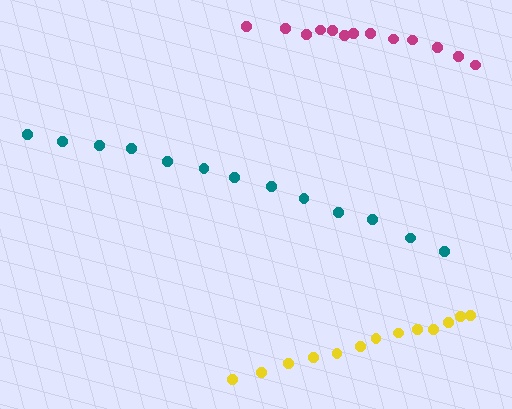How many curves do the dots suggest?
There are 3 distinct paths.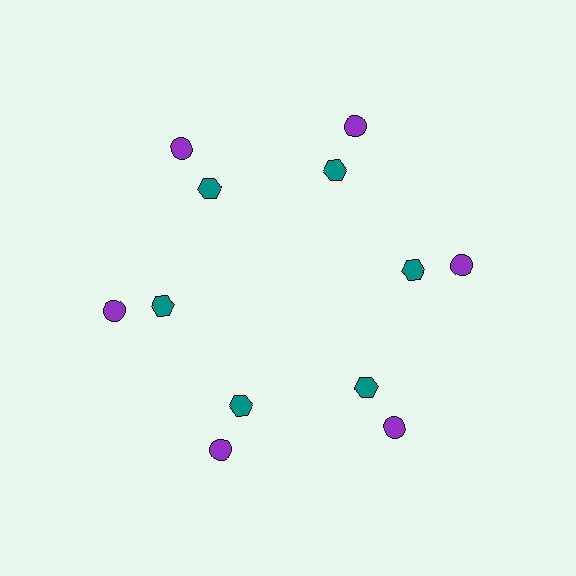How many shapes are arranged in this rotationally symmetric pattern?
There are 12 shapes, arranged in 6 groups of 2.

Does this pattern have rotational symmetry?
Yes, this pattern has 6-fold rotational symmetry. It looks the same after rotating 60 degrees around the center.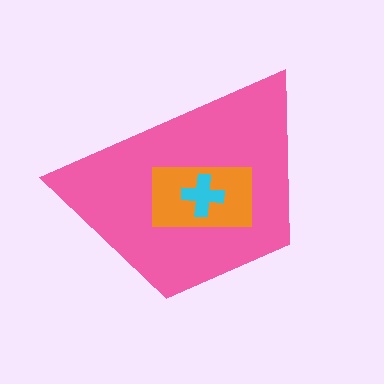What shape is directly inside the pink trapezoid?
The orange rectangle.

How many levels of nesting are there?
3.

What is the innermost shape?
The cyan cross.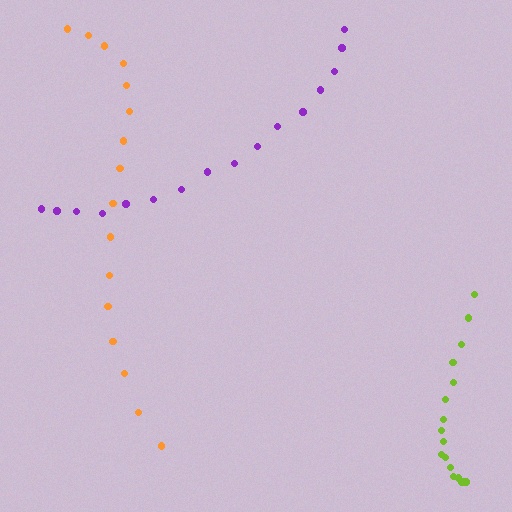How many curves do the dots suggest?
There are 3 distinct paths.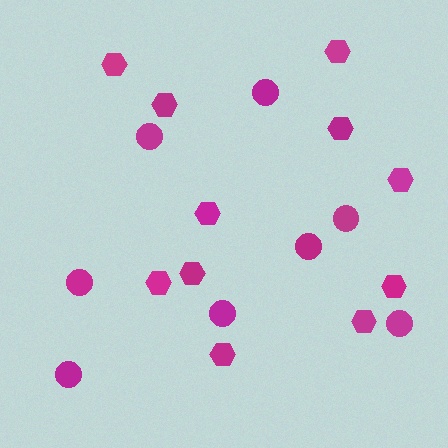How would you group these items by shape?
There are 2 groups: one group of hexagons (11) and one group of circles (8).